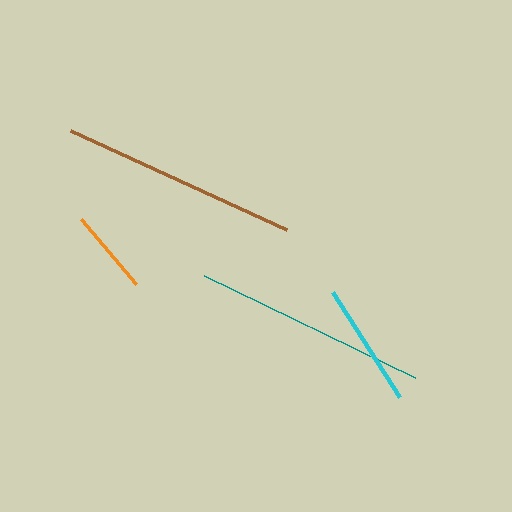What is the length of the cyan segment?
The cyan segment is approximately 124 pixels long.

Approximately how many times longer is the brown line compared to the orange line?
The brown line is approximately 2.8 times the length of the orange line.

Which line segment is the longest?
The brown line is the longest at approximately 238 pixels.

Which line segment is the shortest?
The orange line is the shortest at approximately 84 pixels.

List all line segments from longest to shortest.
From longest to shortest: brown, teal, cyan, orange.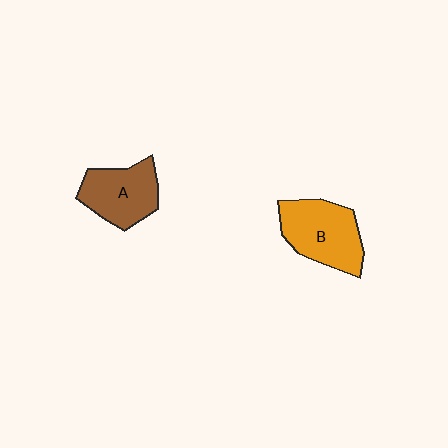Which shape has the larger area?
Shape B (orange).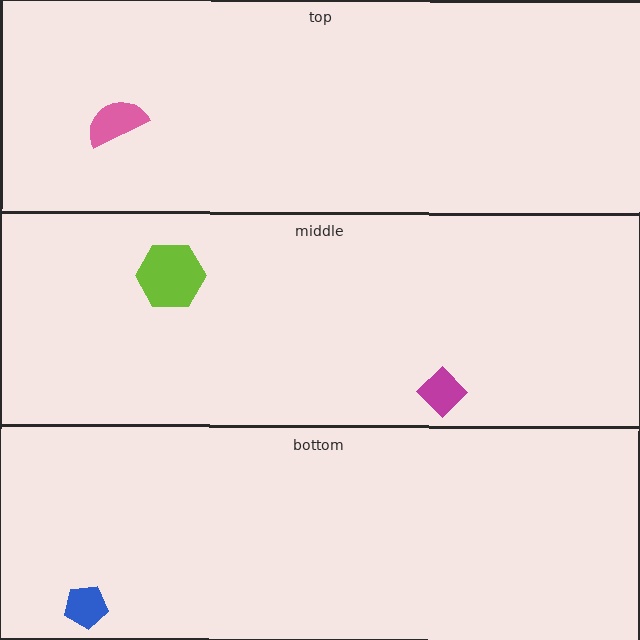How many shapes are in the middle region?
2.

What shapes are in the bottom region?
The blue pentagon.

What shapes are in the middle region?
The magenta diamond, the lime hexagon.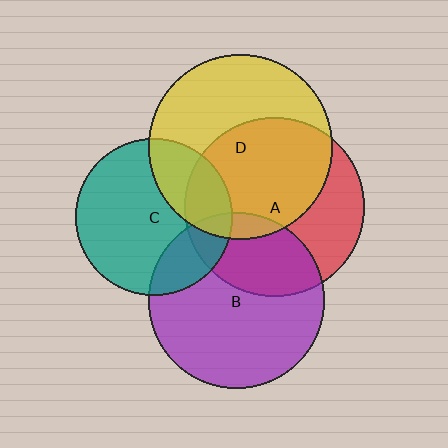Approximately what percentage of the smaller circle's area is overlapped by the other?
Approximately 25%.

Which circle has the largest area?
Circle D (yellow).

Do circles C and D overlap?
Yes.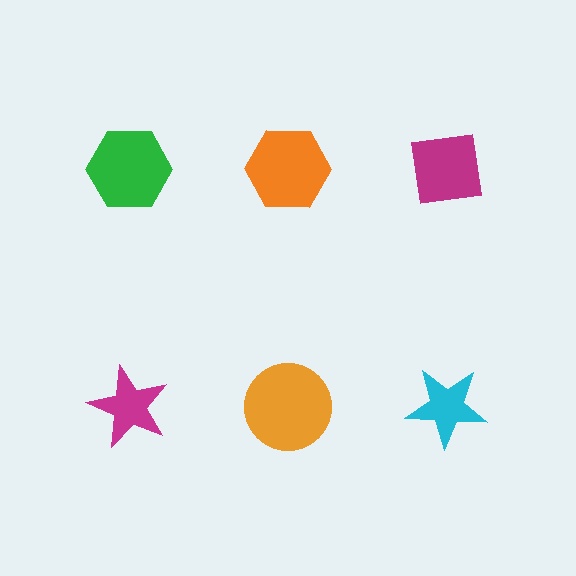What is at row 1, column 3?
A magenta square.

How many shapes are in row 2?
3 shapes.